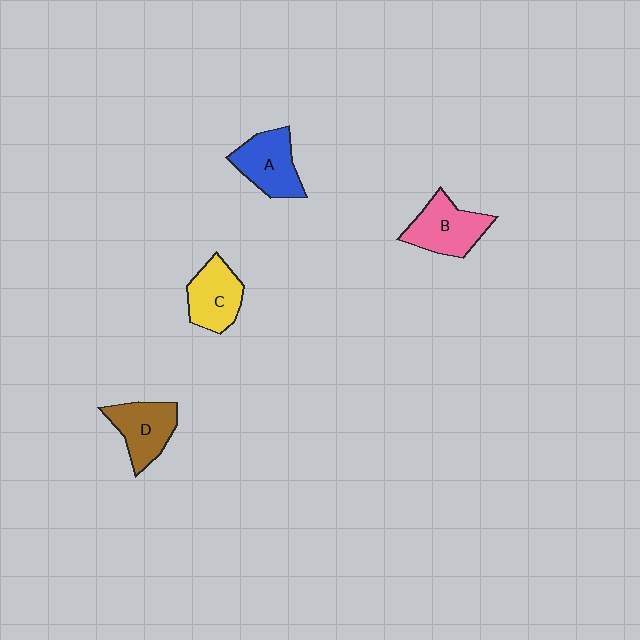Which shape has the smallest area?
Shape C (yellow).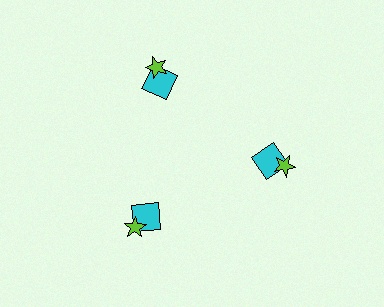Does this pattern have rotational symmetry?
Yes, this pattern has 3-fold rotational symmetry. It looks the same after rotating 120 degrees around the center.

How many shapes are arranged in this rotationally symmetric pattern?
There are 6 shapes, arranged in 3 groups of 2.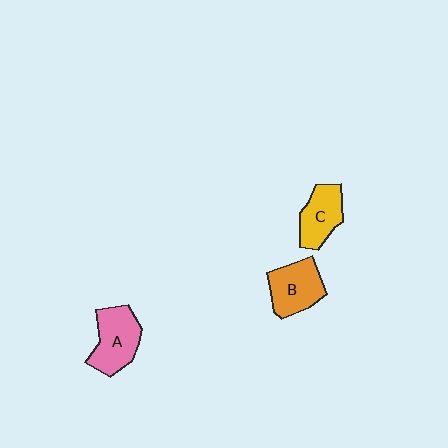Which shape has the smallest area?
Shape C (yellow).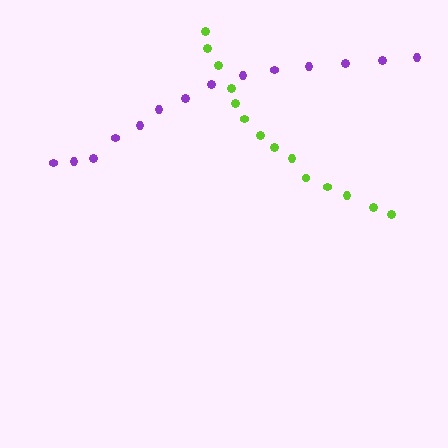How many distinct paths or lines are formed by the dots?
There are 2 distinct paths.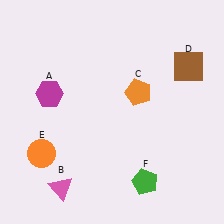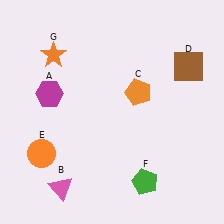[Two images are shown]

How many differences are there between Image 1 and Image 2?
There is 1 difference between the two images.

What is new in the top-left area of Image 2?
An orange star (G) was added in the top-left area of Image 2.